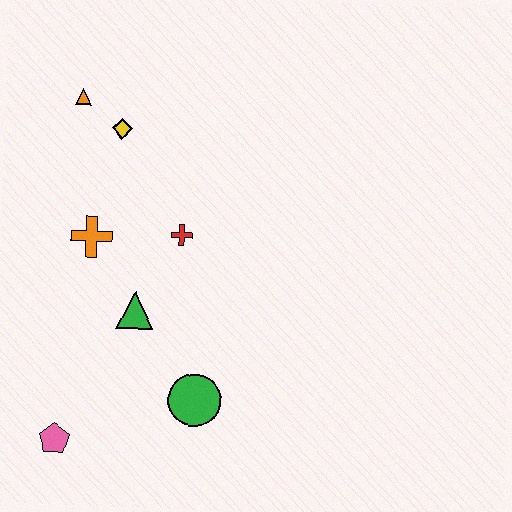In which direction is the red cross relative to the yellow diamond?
The red cross is below the yellow diamond.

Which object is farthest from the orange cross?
The pink pentagon is farthest from the orange cross.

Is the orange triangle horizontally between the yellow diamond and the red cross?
No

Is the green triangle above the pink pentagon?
Yes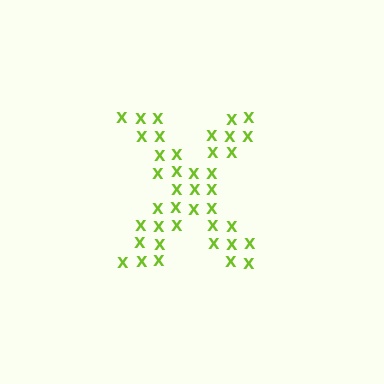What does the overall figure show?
The overall figure shows the letter X.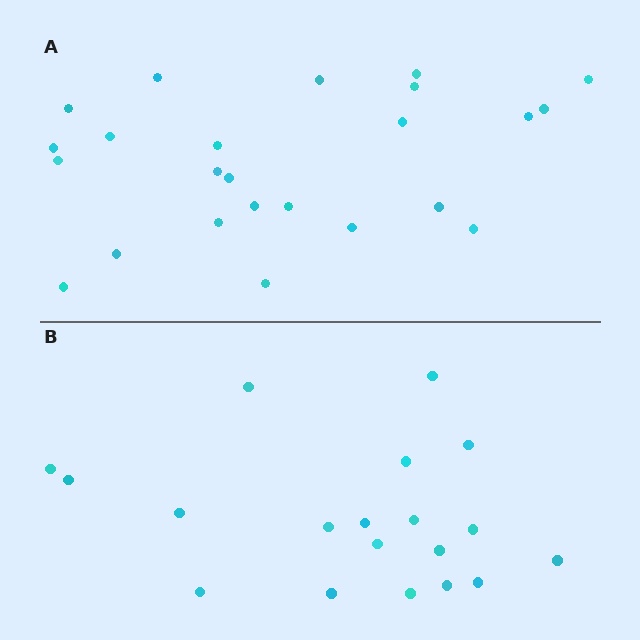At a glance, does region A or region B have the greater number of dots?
Region A (the top region) has more dots.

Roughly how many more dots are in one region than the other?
Region A has about 5 more dots than region B.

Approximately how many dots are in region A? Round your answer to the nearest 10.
About 20 dots. (The exact count is 24, which rounds to 20.)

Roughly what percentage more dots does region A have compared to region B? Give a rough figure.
About 25% more.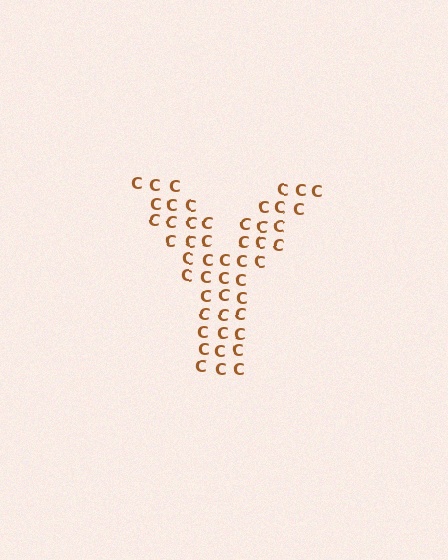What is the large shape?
The large shape is the letter Y.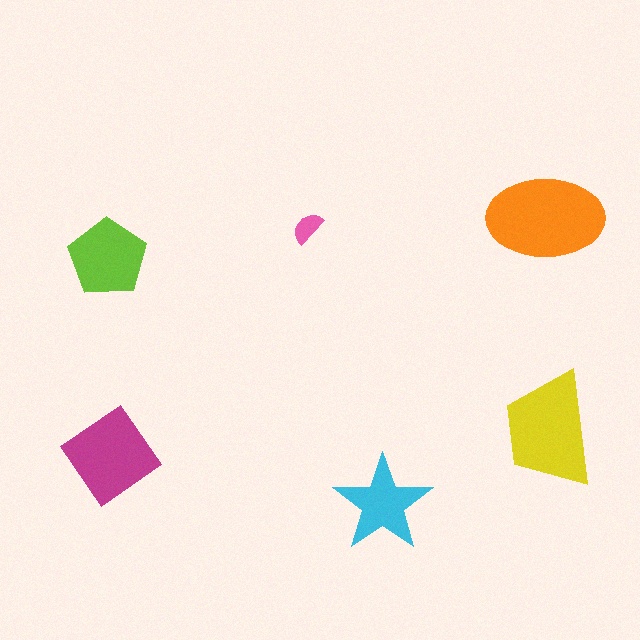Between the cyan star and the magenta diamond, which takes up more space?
The magenta diamond.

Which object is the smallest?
The pink semicircle.